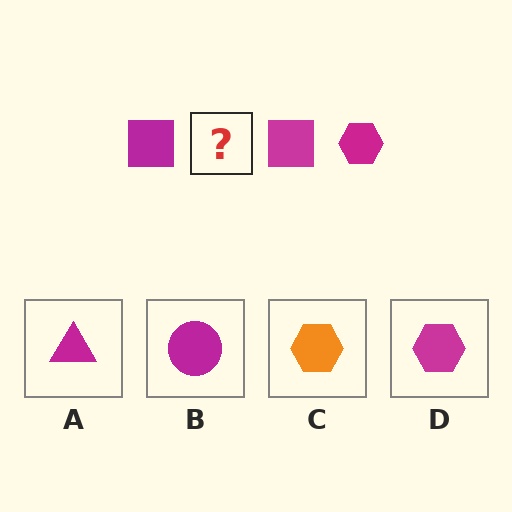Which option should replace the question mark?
Option D.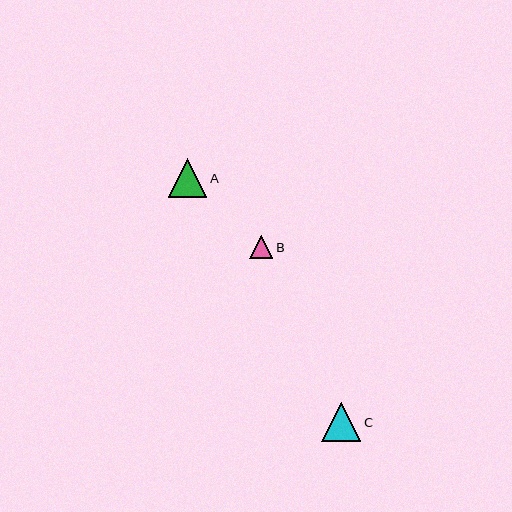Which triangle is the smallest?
Triangle B is the smallest with a size of approximately 23 pixels.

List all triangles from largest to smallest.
From largest to smallest: C, A, B.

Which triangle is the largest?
Triangle C is the largest with a size of approximately 39 pixels.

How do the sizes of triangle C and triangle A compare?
Triangle C and triangle A are approximately the same size.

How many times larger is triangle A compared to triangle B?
Triangle A is approximately 1.7 times the size of triangle B.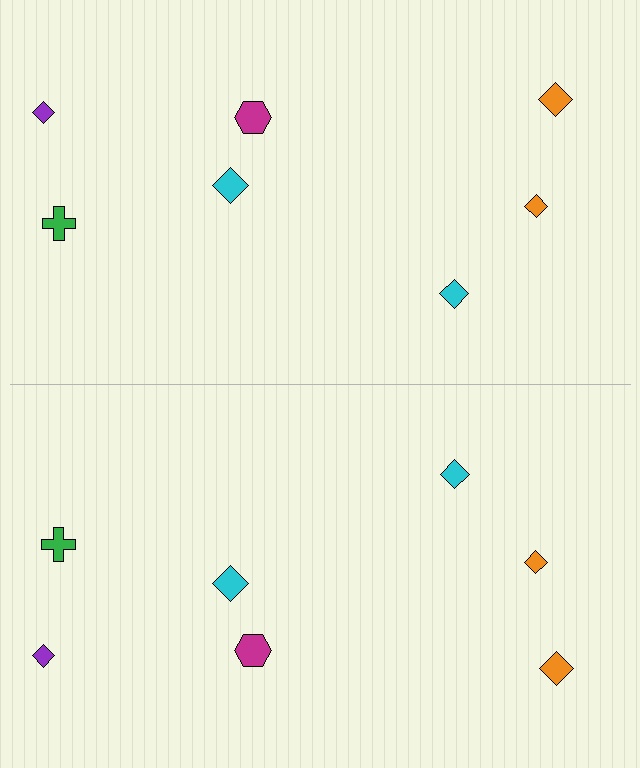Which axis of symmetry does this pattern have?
The pattern has a horizontal axis of symmetry running through the center of the image.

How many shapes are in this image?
There are 14 shapes in this image.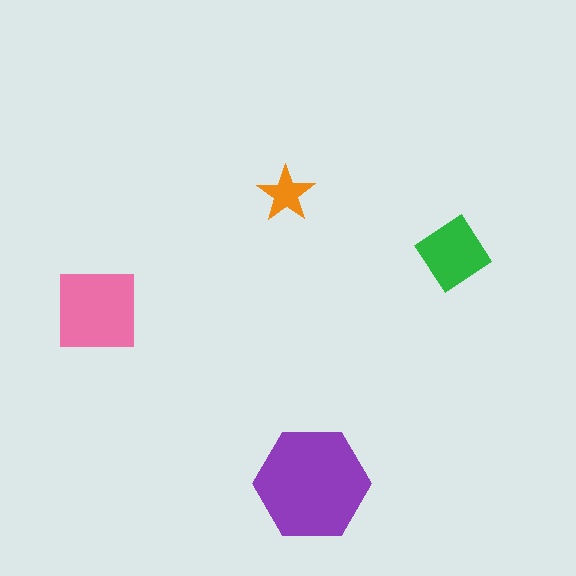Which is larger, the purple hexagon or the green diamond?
The purple hexagon.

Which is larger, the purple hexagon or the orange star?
The purple hexagon.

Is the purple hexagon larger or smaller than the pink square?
Larger.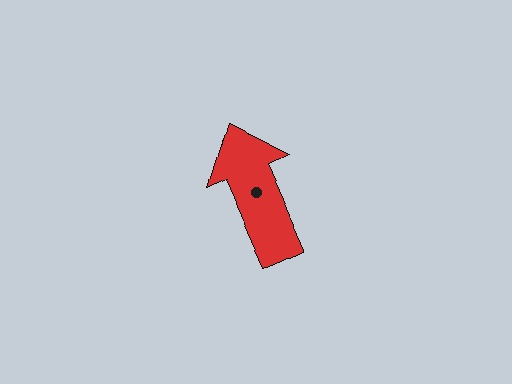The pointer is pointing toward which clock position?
Roughly 11 o'clock.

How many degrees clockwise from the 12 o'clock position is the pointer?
Approximately 336 degrees.